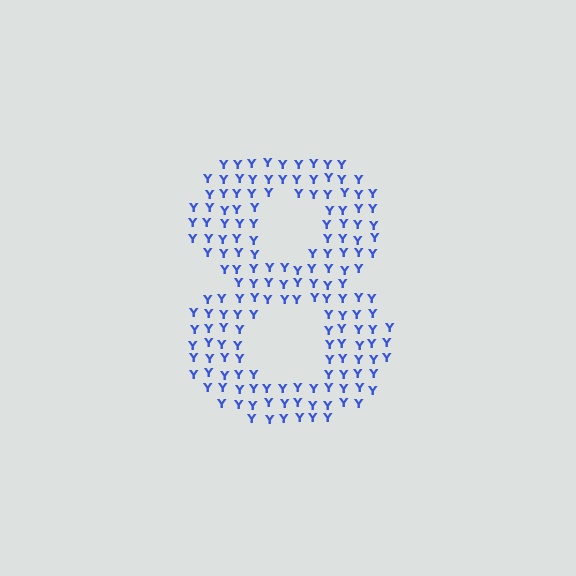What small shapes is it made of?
It is made of small letter Y's.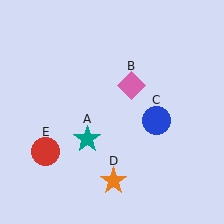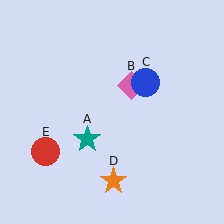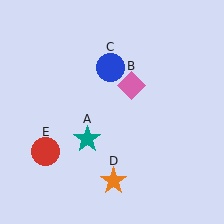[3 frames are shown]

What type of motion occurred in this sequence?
The blue circle (object C) rotated counterclockwise around the center of the scene.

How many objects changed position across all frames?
1 object changed position: blue circle (object C).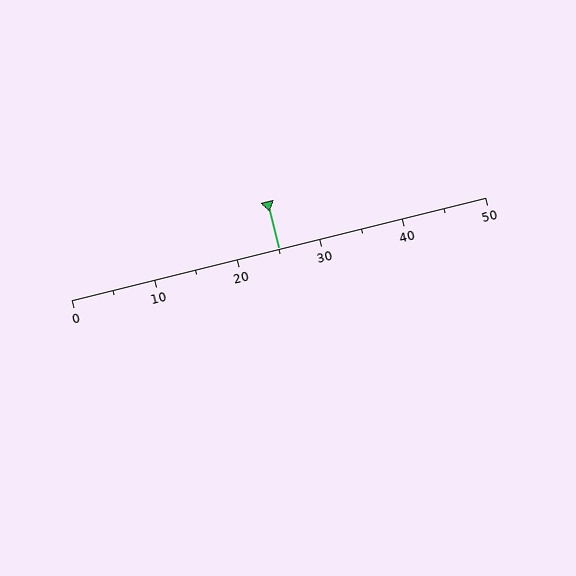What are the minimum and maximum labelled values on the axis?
The axis runs from 0 to 50.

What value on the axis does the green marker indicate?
The marker indicates approximately 25.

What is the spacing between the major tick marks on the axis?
The major ticks are spaced 10 apart.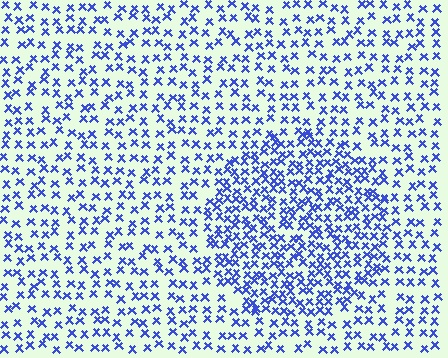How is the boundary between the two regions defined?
The boundary is defined by a change in element density (approximately 1.9x ratio). All elements are the same color, size, and shape.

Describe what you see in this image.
The image contains small blue elements arranged at two different densities. A circle-shaped region is visible where the elements are more densely packed than the surrounding area.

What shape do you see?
I see a circle.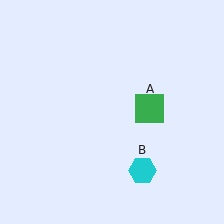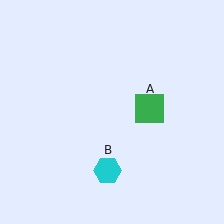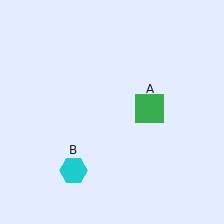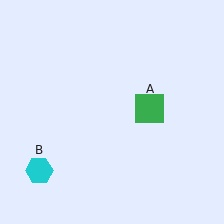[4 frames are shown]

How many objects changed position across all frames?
1 object changed position: cyan hexagon (object B).